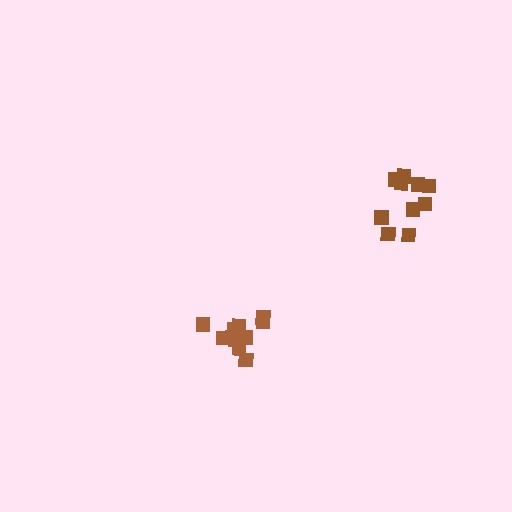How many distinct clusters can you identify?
There are 2 distinct clusters.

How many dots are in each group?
Group 1: 10 dots, Group 2: 12 dots (22 total).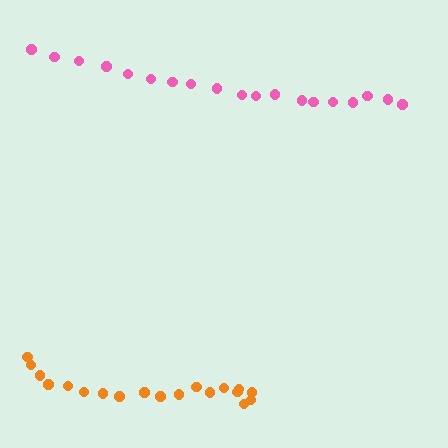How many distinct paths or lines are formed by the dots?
There are 2 distinct paths.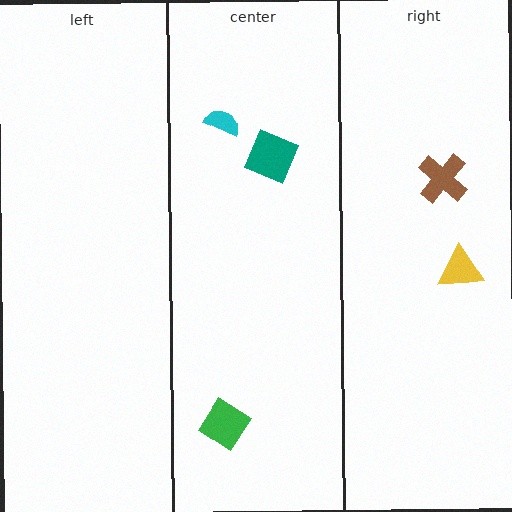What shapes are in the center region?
The cyan semicircle, the teal square, the green diamond.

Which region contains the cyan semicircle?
The center region.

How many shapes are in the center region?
3.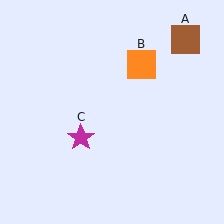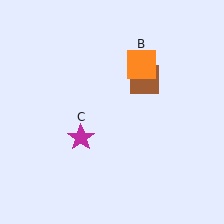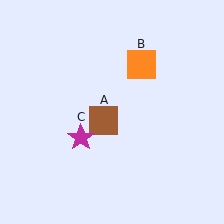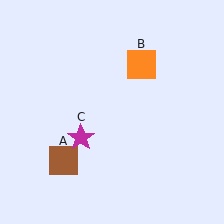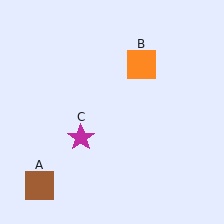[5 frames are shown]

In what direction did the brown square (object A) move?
The brown square (object A) moved down and to the left.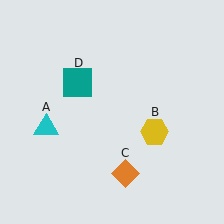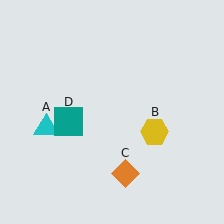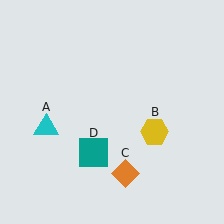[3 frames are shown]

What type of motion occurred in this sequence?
The teal square (object D) rotated counterclockwise around the center of the scene.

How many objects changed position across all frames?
1 object changed position: teal square (object D).